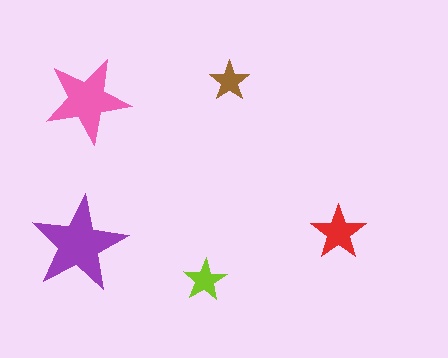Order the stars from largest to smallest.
the purple one, the pink one, the red one, the lime one, the brown one.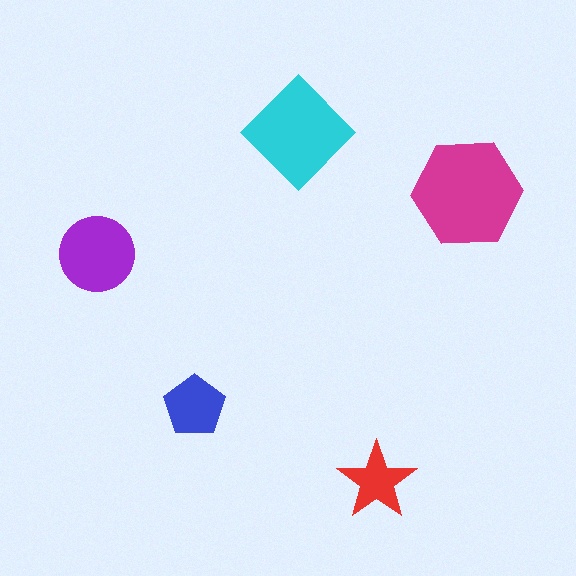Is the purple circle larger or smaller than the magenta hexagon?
Smaller.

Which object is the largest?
The magenta hexagon.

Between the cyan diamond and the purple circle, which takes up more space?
The cyan diamond.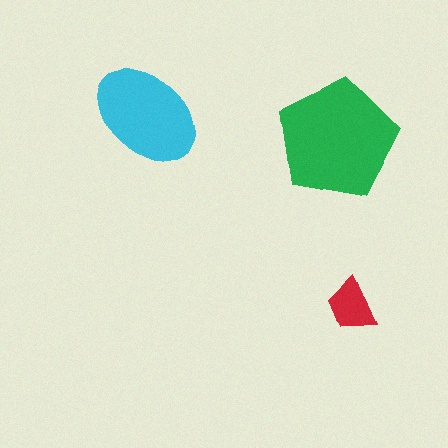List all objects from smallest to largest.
The red trapezoid, the cyan ellipse, the green pentagon.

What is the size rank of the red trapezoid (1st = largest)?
3rd.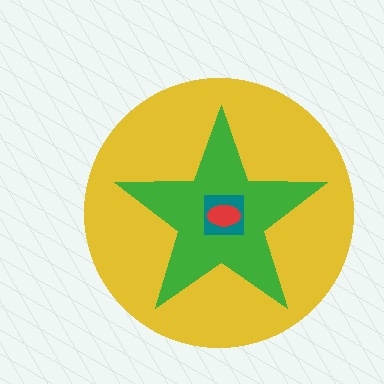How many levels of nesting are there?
4.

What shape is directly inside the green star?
The teal square.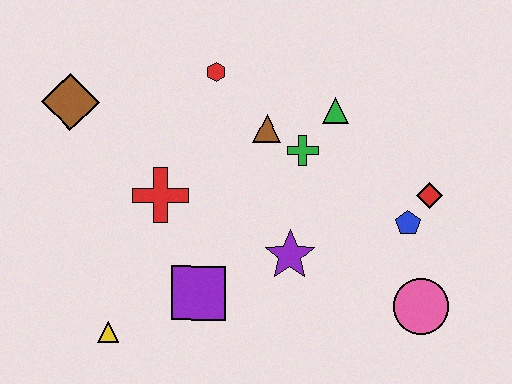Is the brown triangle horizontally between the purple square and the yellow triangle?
No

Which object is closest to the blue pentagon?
The red diamond is closest to the blue pentagon.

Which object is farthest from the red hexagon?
The pink circle is farthest from the red hexagon.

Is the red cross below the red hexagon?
Yes